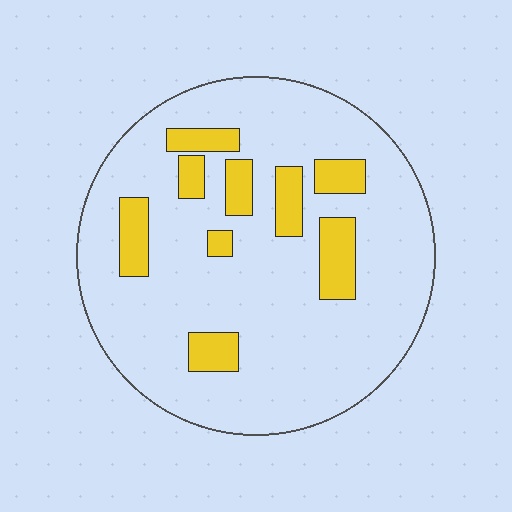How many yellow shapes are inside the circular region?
9.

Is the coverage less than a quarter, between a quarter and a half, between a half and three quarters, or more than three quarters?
Less than a quarter.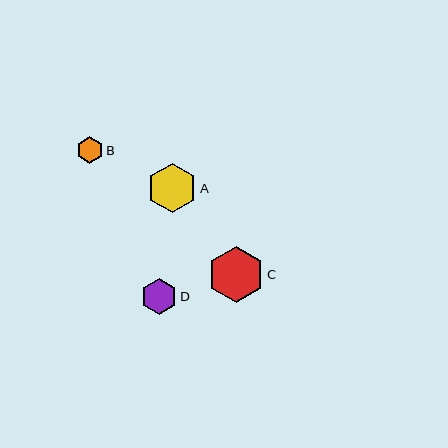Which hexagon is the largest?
Hexagon C is the largest with a size of approximately 56 pixels.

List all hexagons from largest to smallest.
From largest to smallest: C, A, D, B.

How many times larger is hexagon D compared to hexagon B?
Hexagon D is approximately 1.3 times the size of hexagon B.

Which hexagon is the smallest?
Hexagon B is the smallest with a size of approximately 27 pixels.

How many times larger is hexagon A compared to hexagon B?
Hexagon A is approximately 1.9 times the size of hexagon B.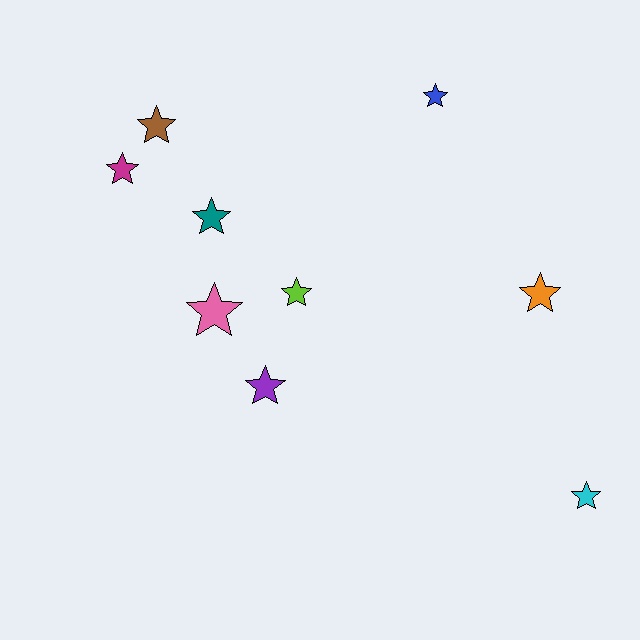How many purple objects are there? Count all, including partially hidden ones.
There is 1 purple object.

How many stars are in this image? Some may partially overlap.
There are 9 stars.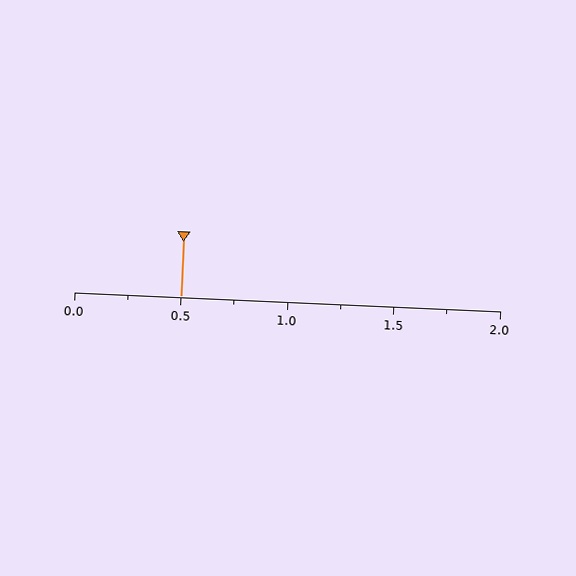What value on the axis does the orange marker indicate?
The marker indicates approximately 0.5.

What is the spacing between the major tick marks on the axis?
The major ticks are spaced 0.5 apart.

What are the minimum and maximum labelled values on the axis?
The axis runs from 0.0 to 2.0.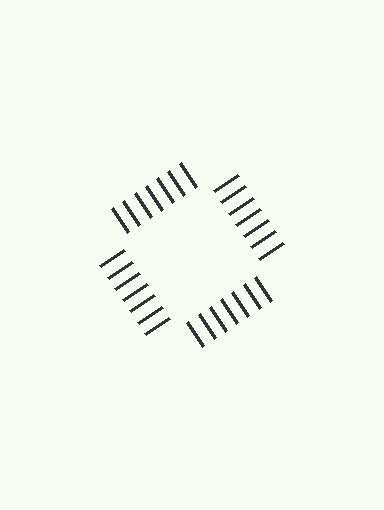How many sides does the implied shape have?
4 sides — the line-ends trace a square.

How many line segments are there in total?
28 — 7 along each of the 4 edges.